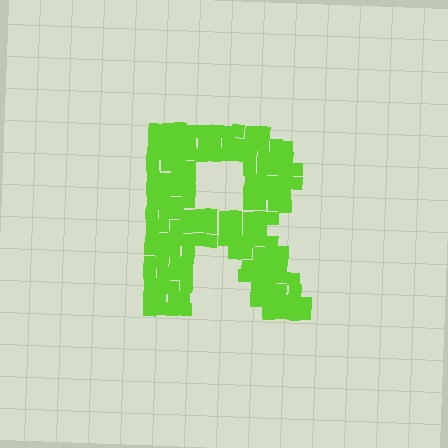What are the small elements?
The small elements are squares.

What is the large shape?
The large shape is the letter R.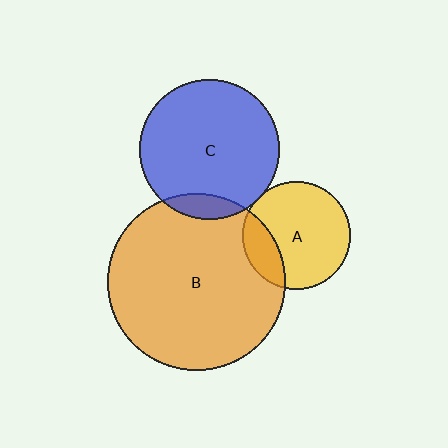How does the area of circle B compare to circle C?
Approximately 1.6 times.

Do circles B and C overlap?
Yes.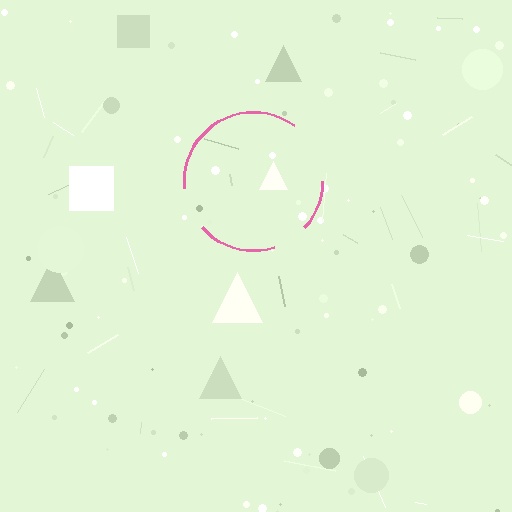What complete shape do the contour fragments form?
The contour fragments form a circle.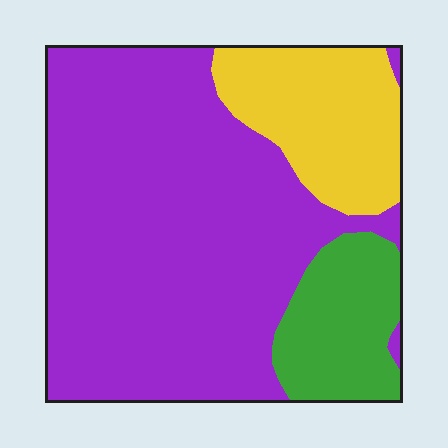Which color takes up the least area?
Green, at roughly 15%.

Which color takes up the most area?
Purple, at roughly 65%.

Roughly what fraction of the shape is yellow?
Yellow covers about 20% of the shape.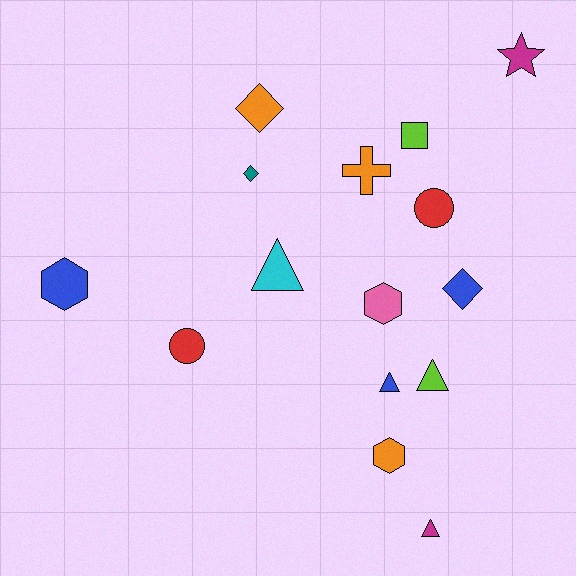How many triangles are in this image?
There are 4 triangles.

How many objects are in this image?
There are 15 objects.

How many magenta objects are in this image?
There are 2 magenta objects.